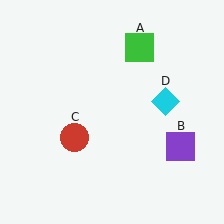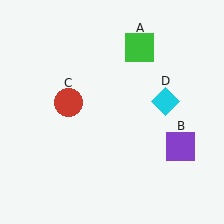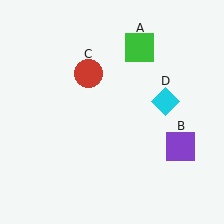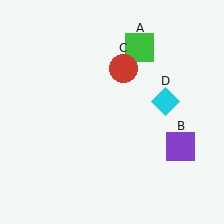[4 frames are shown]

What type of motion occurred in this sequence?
The red circle (object C) rotated clockwise around the center of the scene.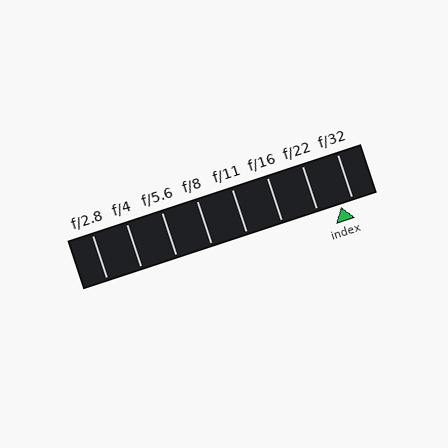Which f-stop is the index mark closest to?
The index mark is closest to f/32.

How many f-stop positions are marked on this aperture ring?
There are 8 f-stop positions marked.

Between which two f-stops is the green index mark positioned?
The index mark is between f/22 and f/32.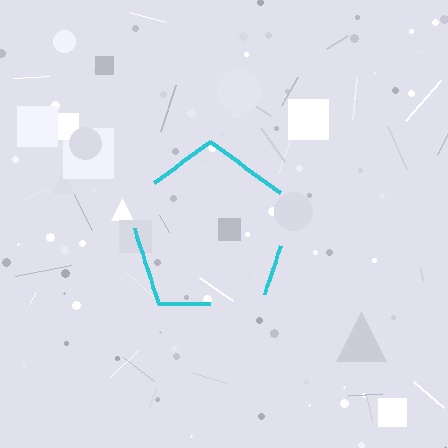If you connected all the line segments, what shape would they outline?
They would outline a pentagon.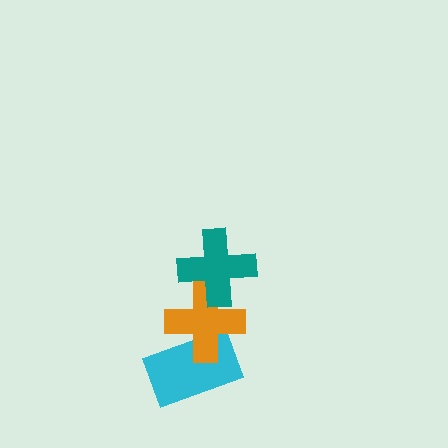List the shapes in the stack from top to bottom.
From top to bottom: the teal cross, the orange cross, the cyan rectangle.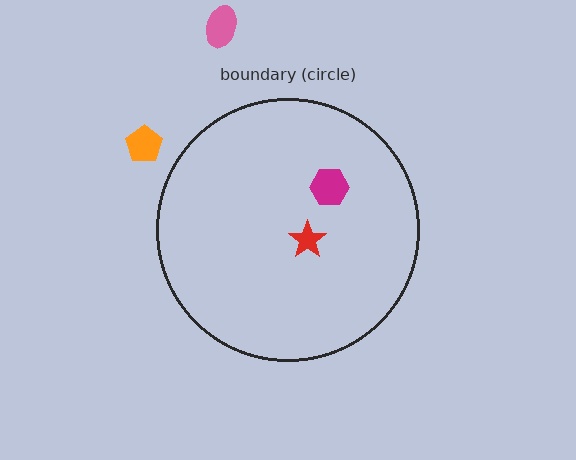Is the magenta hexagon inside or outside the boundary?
Inside.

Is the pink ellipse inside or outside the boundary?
Outside.